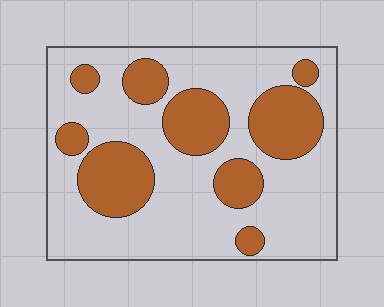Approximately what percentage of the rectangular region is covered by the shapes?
Approximately 30%.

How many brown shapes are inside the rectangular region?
9.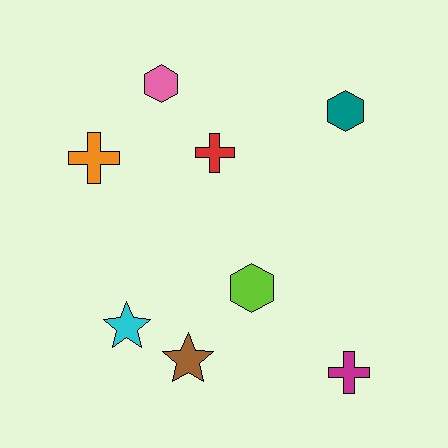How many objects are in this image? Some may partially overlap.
There are 8 objects.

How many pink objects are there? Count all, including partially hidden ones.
There is 1 pink object.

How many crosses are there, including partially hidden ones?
There are 3 crosses.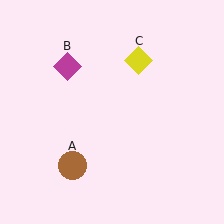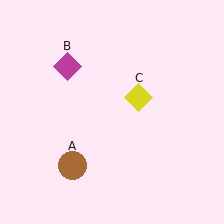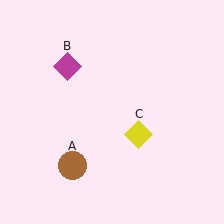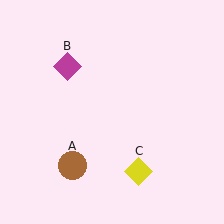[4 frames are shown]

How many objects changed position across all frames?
1 object changed position: yellow diamond (object C).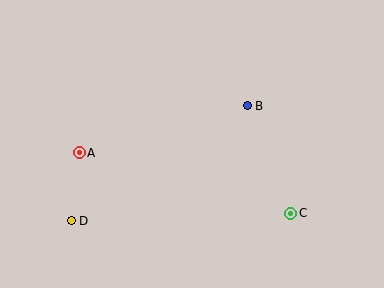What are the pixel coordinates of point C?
Point C is at (291, 213).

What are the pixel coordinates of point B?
Point B is at (247, 106).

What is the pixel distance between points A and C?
The distance between A and C is 220 pixels.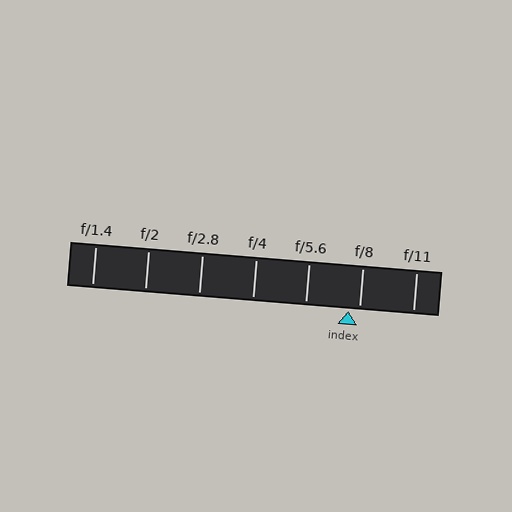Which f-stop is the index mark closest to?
The index mark is closest to f/8.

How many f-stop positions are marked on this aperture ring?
There are 7 f-stop positions marked.